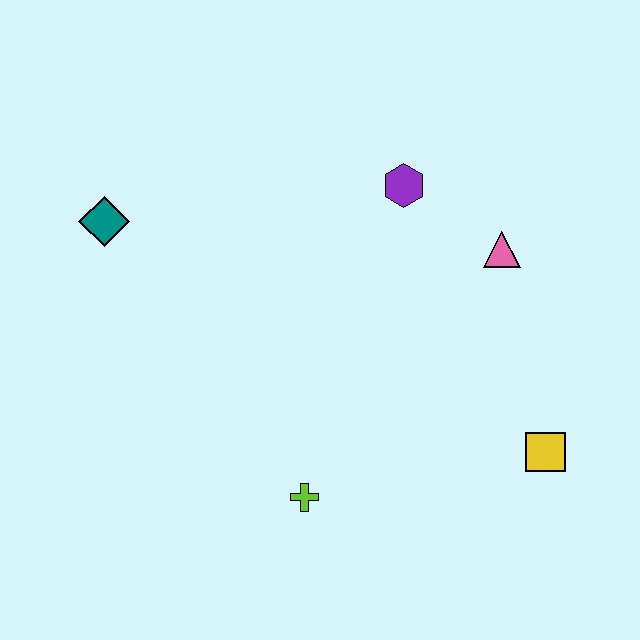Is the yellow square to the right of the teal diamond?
Yes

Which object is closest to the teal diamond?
The purple hexagon is closest to the teal diamond.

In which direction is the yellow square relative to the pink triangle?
The yellow square is below the pink triangle.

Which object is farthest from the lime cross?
The teal diamond is farthest from the lime cross.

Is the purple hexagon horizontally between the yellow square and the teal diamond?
Yes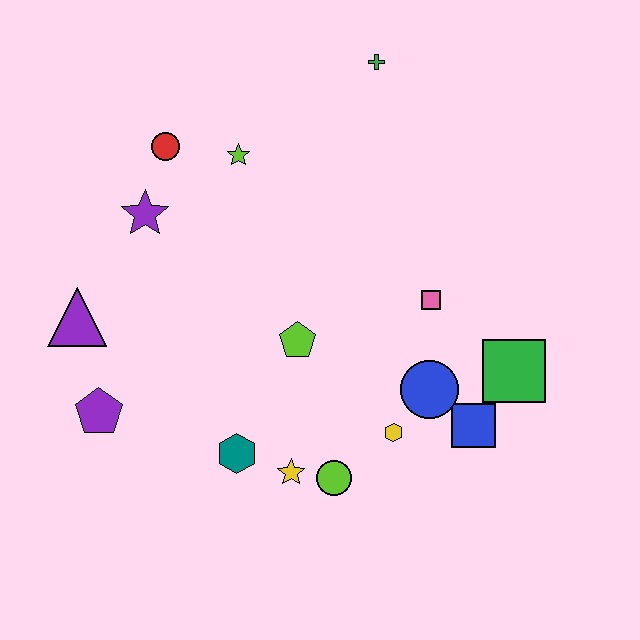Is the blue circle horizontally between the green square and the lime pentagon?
Yes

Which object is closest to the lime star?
The red circle is closest to the lime star.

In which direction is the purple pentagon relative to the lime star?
The purple pentagon is below the lime star.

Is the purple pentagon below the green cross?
Yes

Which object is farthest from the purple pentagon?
The green cross is farthest from the purple pentagon.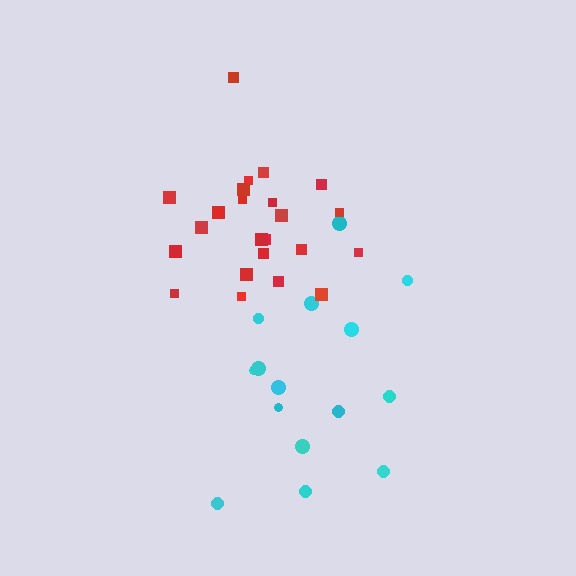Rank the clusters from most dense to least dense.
red, cyan.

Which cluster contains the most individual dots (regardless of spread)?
Red (23).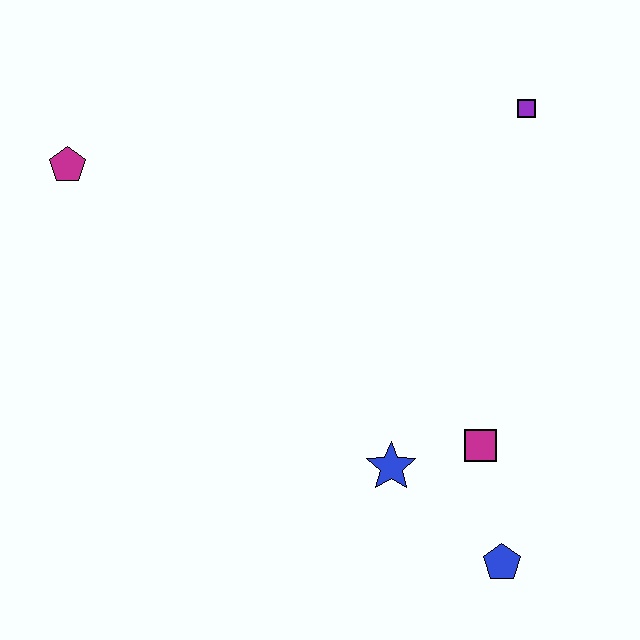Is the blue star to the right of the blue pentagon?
No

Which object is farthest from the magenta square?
The magenta pentagon is farthest from the magenta square.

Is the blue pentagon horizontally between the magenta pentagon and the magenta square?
No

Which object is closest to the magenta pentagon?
The blue star is closest to the magenta pentagon.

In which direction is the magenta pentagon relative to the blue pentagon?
The magenta pentagon is to the left of the blue pentagon.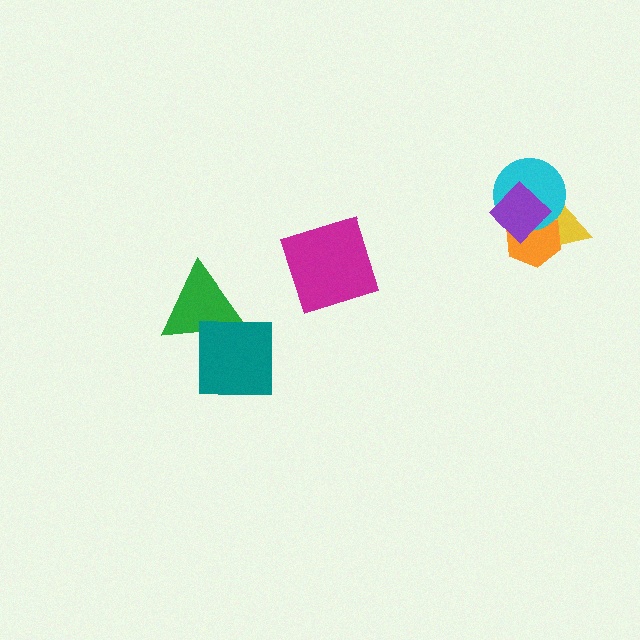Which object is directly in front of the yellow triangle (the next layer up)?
The orange hexagon is directly in front of the yellow triangle.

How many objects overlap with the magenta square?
0 objects overlap with the magenta square.